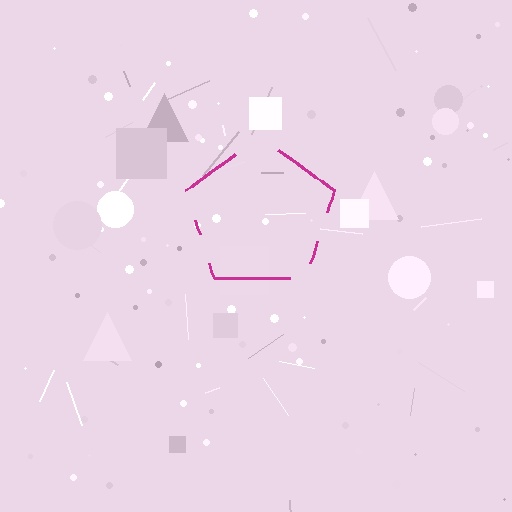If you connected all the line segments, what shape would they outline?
They would outline a pentagon.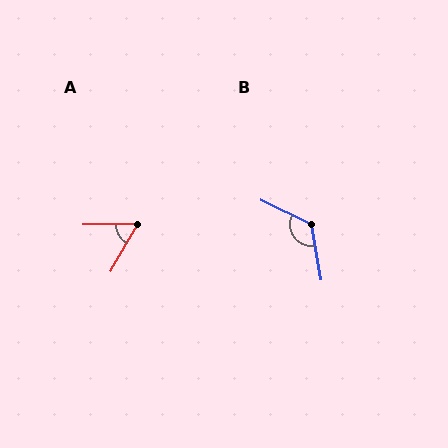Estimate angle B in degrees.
Approximately 125 degrees.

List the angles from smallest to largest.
A (60°), B (125°).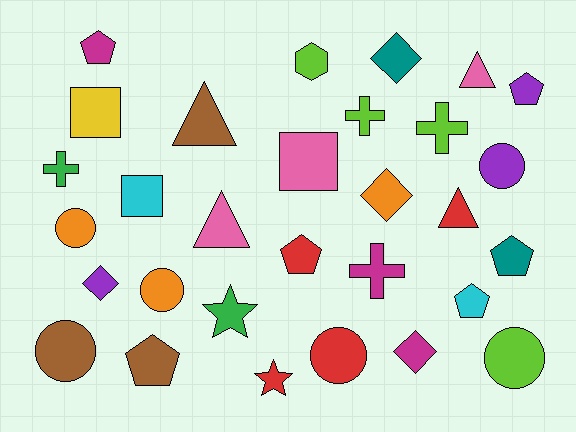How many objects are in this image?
There are 30 objects.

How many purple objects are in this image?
There are 3 purple objects.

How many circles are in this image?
There are 6 circles.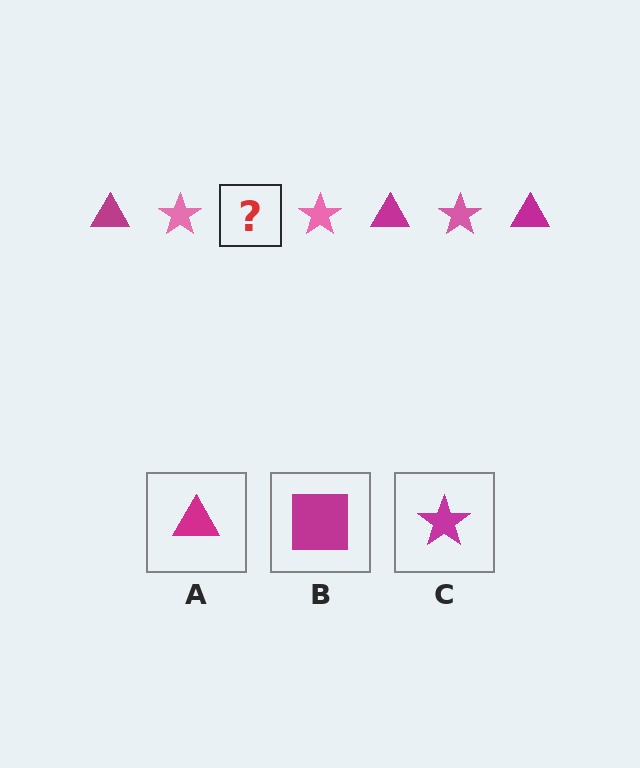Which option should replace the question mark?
Option A.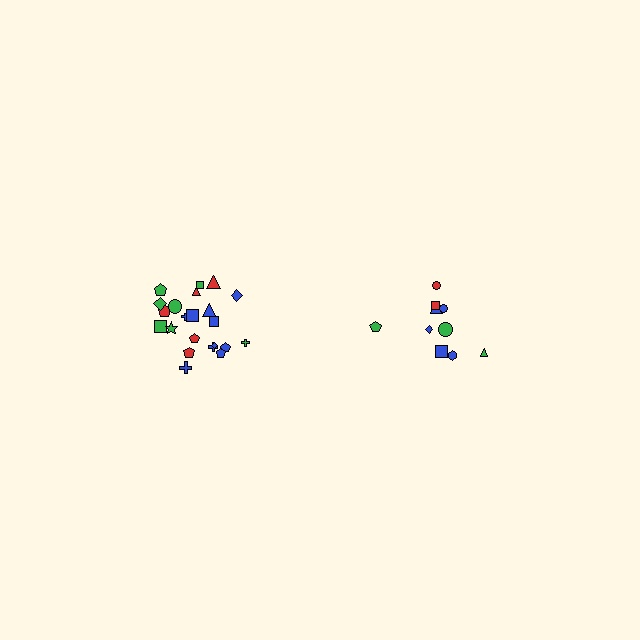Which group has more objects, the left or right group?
The left group.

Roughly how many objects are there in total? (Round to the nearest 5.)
Roughly 30 objects in total.